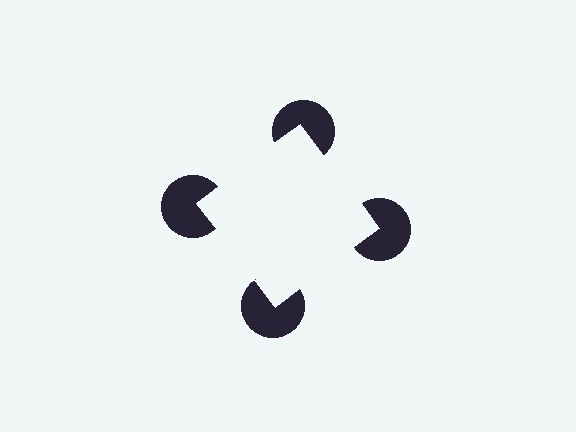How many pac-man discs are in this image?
There are 4 — one at each vertex of the illusory square.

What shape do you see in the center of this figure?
An illusory square — its edges are inferred from the aligned wedge cuts in the pac-man discs, not physically drawn.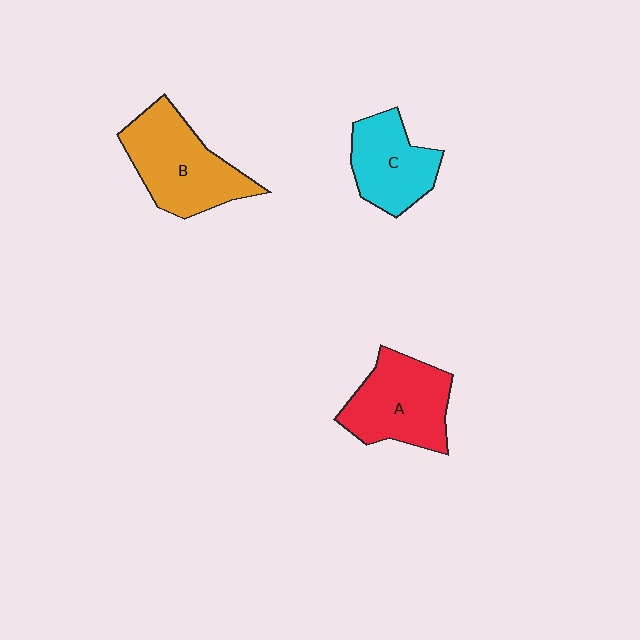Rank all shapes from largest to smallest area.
From largest to smallest: B (orange), A (red), C (cyan).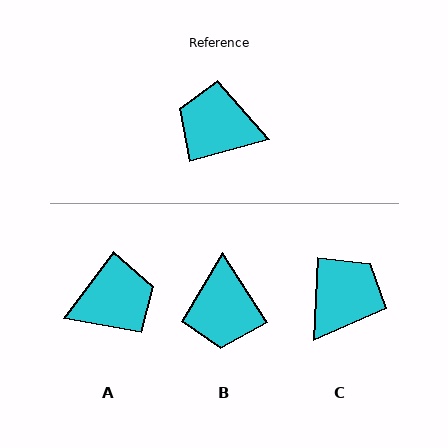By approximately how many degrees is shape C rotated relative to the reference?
Approximately 107 degrees clockwise.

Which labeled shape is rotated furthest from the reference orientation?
A, about 142 degrees away.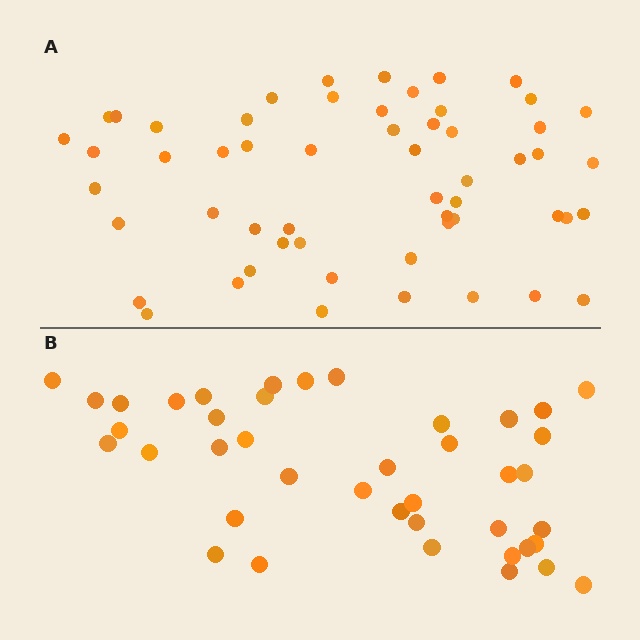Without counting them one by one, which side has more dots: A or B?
Region A (the top region) has more dots.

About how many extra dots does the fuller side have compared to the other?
Region A has approximately 15 more dots than region B.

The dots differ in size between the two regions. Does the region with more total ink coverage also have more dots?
No. Region B has more total ink coverage because its dots are larger, but region A actually contains more individual dots. Total area can be misleading — the number of items is what matters here.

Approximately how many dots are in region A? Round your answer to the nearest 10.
About 60 dots. (The exact count is 56, which rounds to 60.)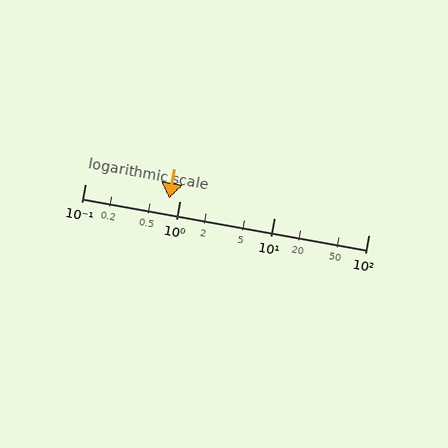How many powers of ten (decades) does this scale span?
The scale spans 3 decades, from 0.1 to 100.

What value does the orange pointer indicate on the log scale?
The pointer indicates approximately 0.77.